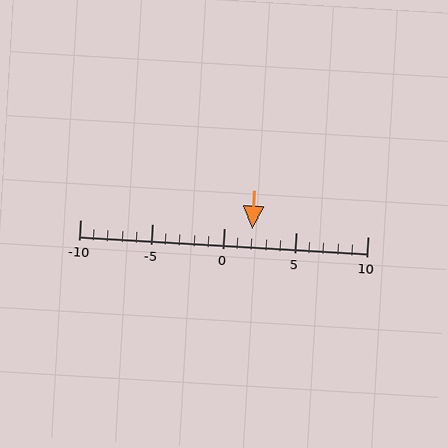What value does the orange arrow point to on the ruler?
The orange arrow points to approximately 2.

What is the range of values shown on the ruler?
The ruler shows values from -10 to 10.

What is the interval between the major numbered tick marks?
The major tick marks are spaced 5 units apart.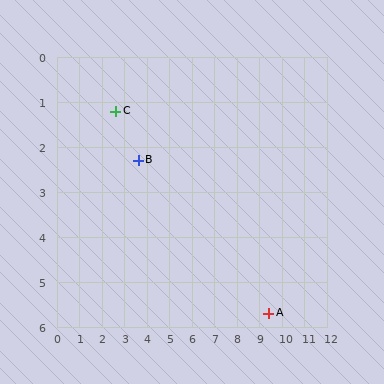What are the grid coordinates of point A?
Point A is at approximately (9.4, 5.7).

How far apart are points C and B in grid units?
Points C and B are about 1.5 grid units apart.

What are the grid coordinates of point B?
Point B is at approximately (3.6, 2.3).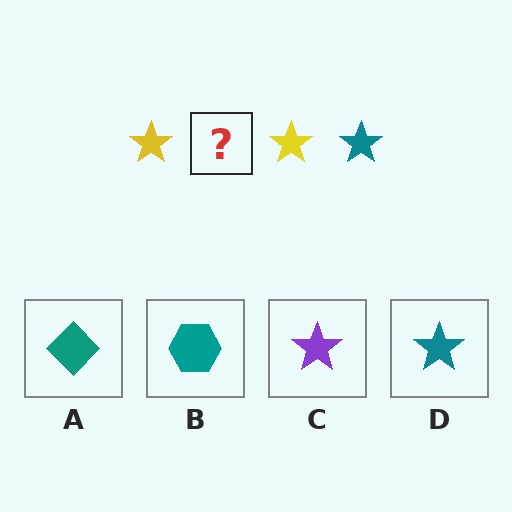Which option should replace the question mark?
Option D.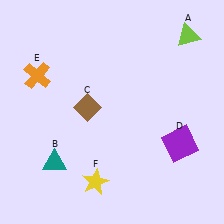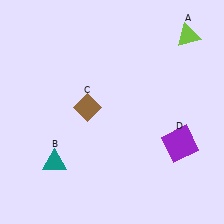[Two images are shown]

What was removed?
The yellow star (F), the orange cross (E) were removed in Image 2.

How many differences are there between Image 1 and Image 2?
There are 2 differences between the two images.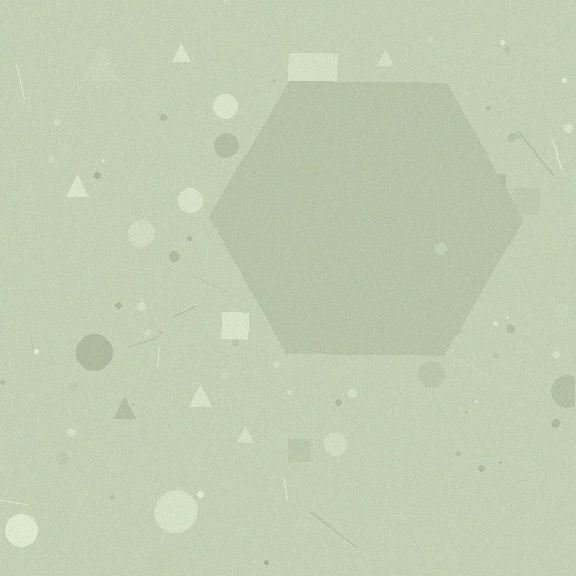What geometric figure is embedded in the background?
A hexagon is embedded in the background.